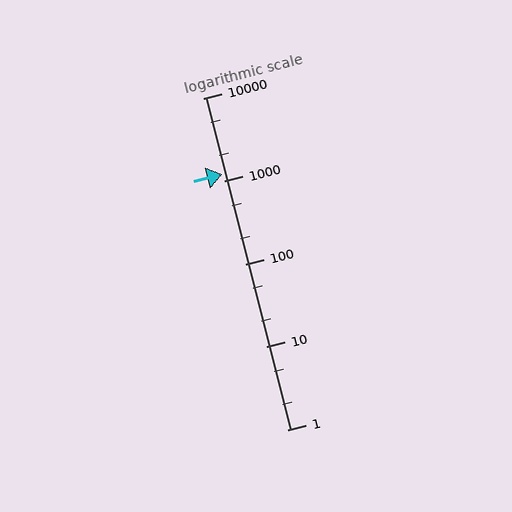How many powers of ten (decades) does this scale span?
The scale spans 4 decades, from 1 to 10000.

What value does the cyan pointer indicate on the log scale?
The pointer indicates approximately 1200.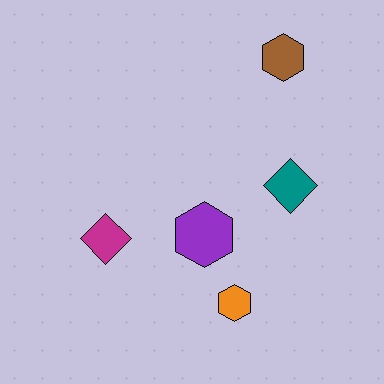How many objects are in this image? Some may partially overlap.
There are 5 objects.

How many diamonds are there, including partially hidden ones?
There are 2 diamonds.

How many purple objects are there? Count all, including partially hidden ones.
There is 1 purple object.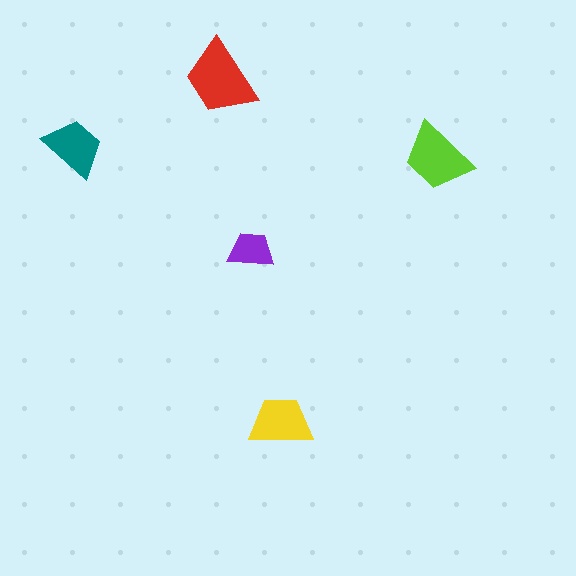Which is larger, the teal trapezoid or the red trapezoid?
The red one.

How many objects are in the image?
There are 5 objects in the image.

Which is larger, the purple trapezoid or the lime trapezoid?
The lime one.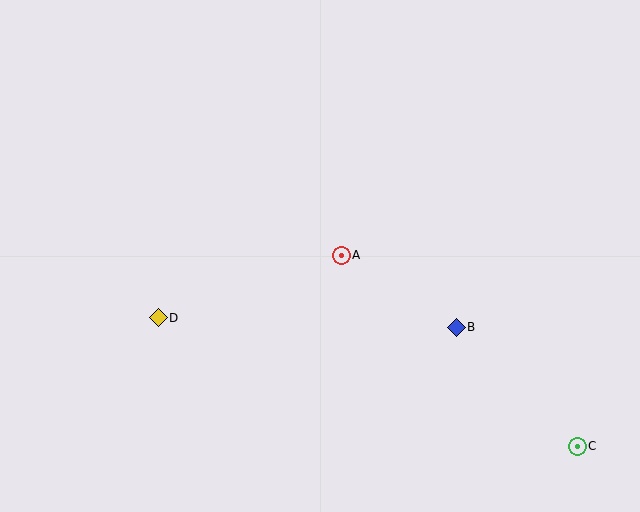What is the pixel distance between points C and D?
The distance between C and D is 439 pixels.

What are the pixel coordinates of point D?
Point D is at (158, 318).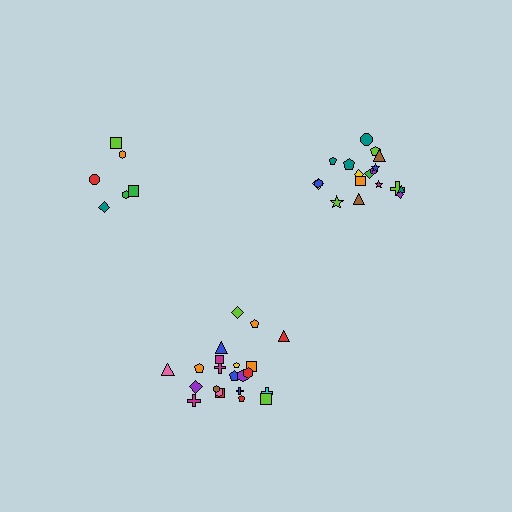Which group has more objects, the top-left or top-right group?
The top-right group.